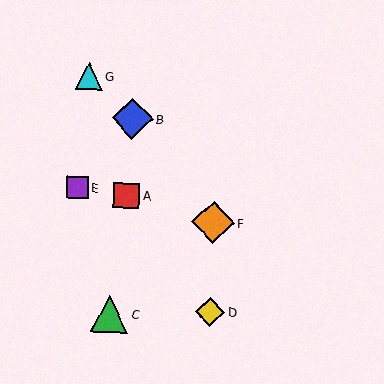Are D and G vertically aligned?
No, D is at x≈210 and G is at x≈89.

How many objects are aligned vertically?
2 objects (D, F) are aligned vertically.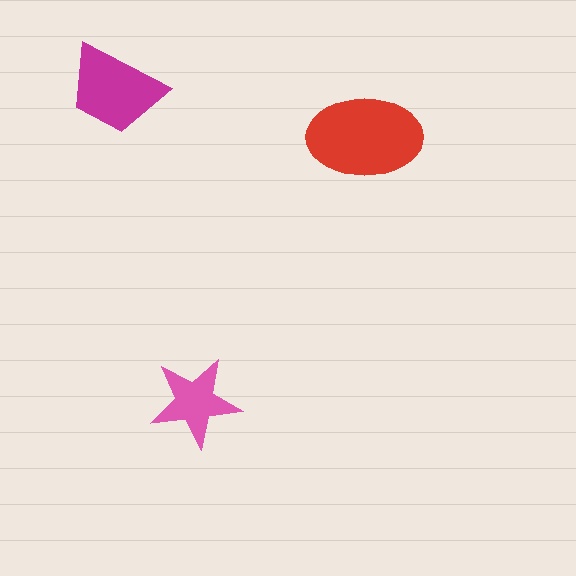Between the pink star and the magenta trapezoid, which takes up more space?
The magenta trapezoid.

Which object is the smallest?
The pink star.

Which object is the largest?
The red ellipse.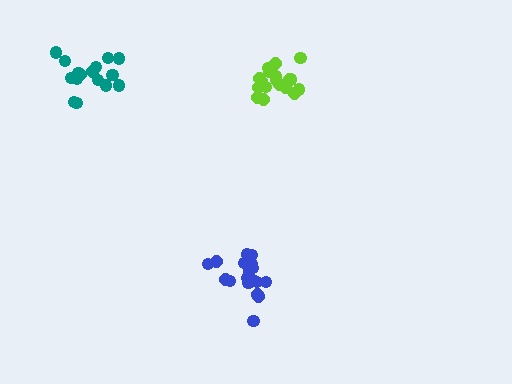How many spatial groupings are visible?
There are 3 spatial groupings.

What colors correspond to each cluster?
The clusters are colored: teal, lime, blue.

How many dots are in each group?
Group 1: 16 dots, Group 2: 18 dots, Group 3: 20 dots (54 total).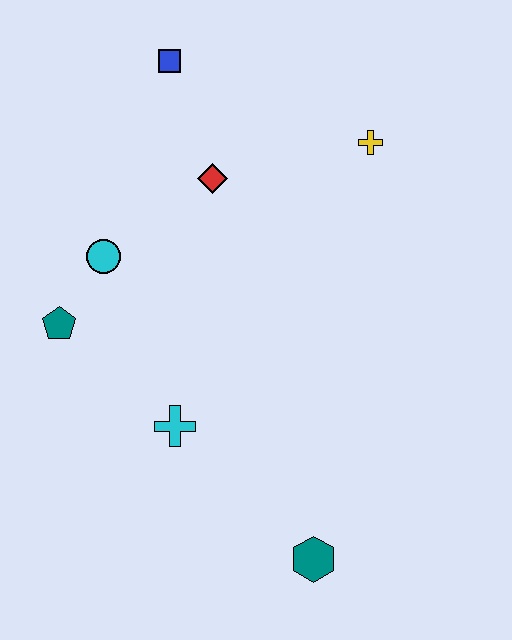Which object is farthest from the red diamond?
The teal hexagon is farthest from the red diamond.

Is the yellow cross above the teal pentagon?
Yes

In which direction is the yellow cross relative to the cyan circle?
The yellow cross is to the right of the cyan circle.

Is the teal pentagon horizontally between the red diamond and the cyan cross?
No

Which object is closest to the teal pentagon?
The cyan circle is closest to the teal pentagon.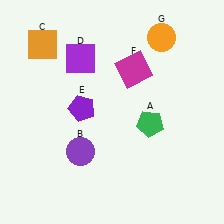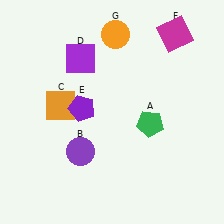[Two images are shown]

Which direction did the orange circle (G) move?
The orange circle (G) moved left.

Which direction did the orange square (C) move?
The orange square (C) moved down.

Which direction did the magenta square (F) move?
The magenta square (F) moved right.